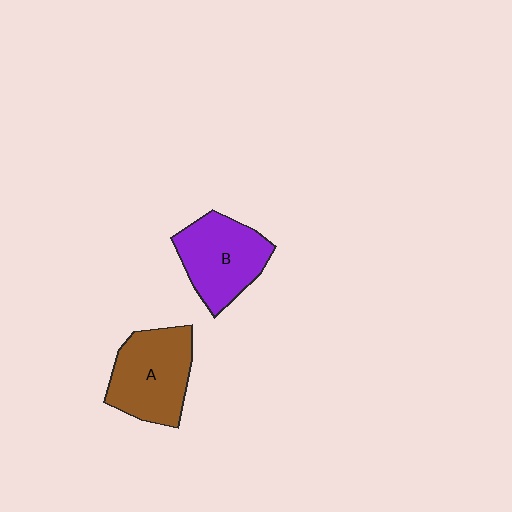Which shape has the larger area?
Shape A (brown).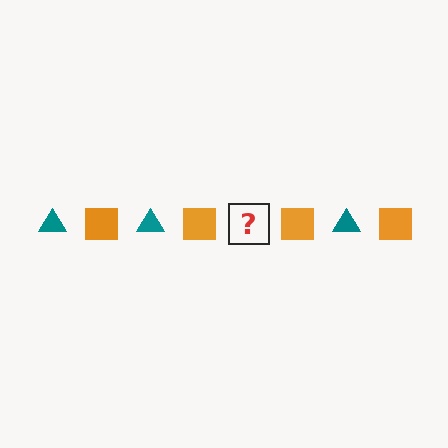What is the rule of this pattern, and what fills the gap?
The rule is that the pattern alternates between teal triangle and orange square. The gap should be filled with a teal triangle.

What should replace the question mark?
The question mark should be replaced with a teal triangle.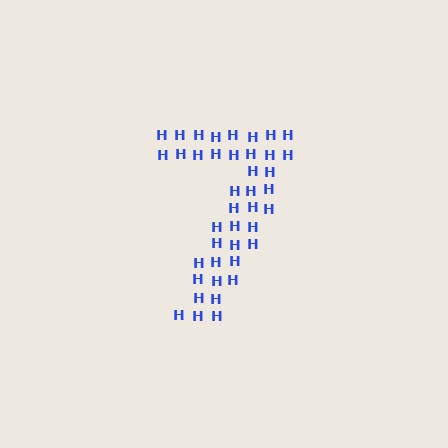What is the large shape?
The large shape is the digit 7.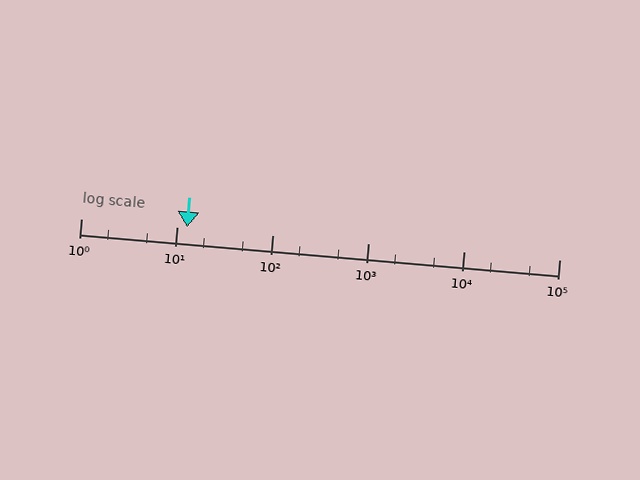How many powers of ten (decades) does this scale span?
The scale spans 5 decades, from 1 to 100000.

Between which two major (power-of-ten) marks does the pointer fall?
The pointer is between 10 and 100.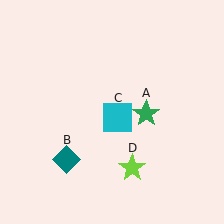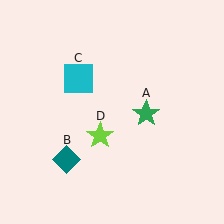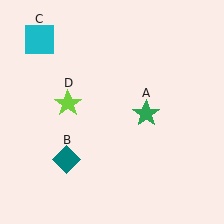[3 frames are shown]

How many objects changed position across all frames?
2 objects changed position: cyan square (object C), lime star (object D).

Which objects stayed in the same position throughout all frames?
Green star (object A) and teal diamond (object B) remained stationary.